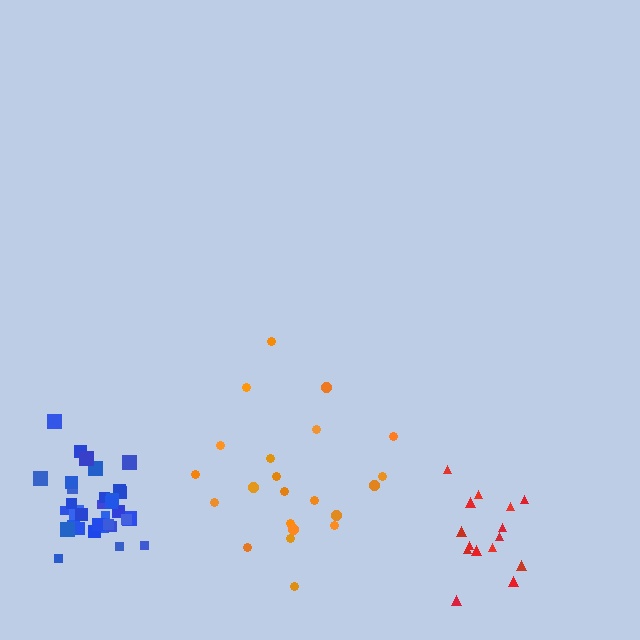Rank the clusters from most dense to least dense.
blue, red, orange.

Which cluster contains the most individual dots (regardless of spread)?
Blue (34).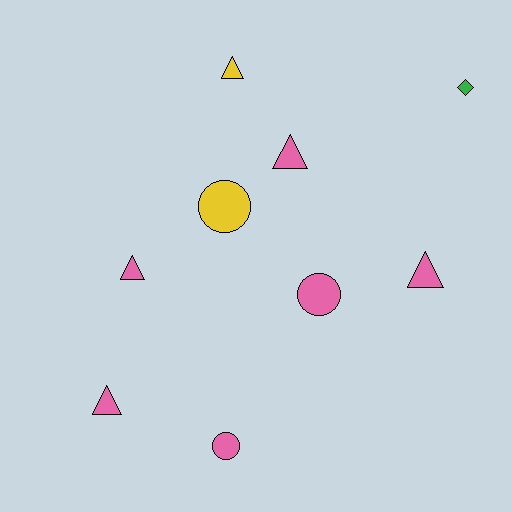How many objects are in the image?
There are 9 objects.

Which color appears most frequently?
Pink, with 6 objects.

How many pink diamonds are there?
There are no pink diamonds.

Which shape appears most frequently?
Triangle, with 5 objects.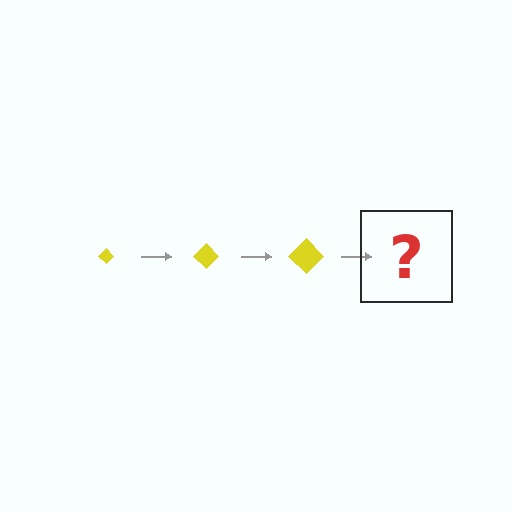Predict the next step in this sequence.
The next step is a yellow diamond, larger than the previous one.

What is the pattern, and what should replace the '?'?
The pattern is that the diamond gets progressively larger each step. The '?' should be a yellow diamond, larger than the previous one.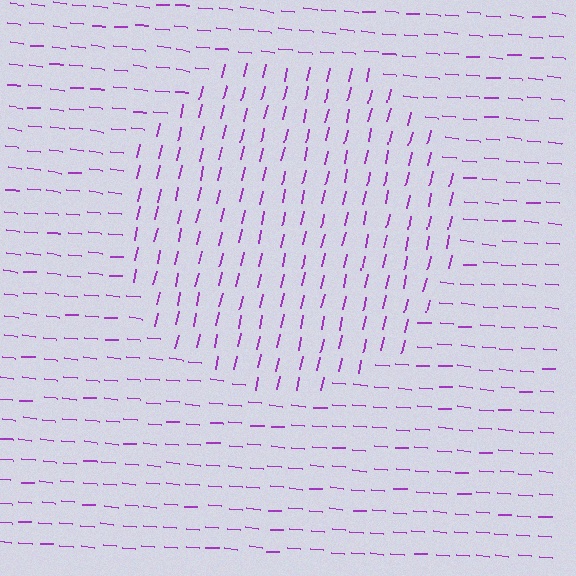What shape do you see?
I see a circle.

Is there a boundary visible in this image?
Yes, there is a texture boundary formed by a change in line orientation.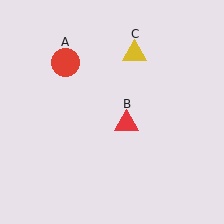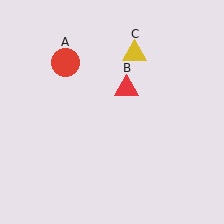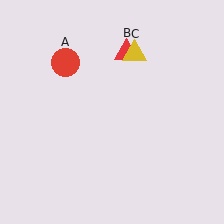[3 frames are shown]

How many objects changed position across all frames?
1 object changed position: red triangle (object B).